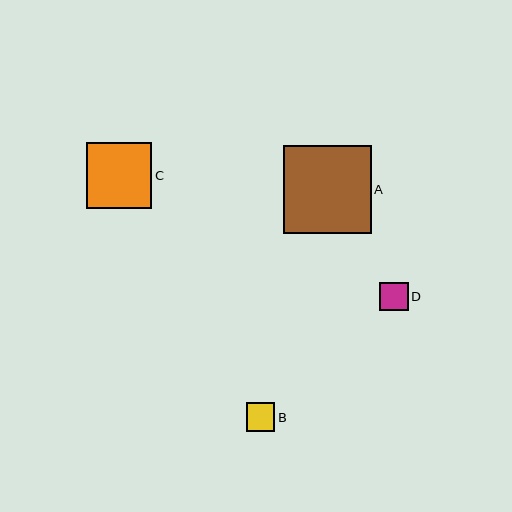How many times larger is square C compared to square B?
Square C is approximately 2.3 times the size of square B.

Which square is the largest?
Square A is the largest with a size of approximately 88 pixels.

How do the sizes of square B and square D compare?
Square B and square D are approximately the same size.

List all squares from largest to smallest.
From largest to smallest: A, C, B, D.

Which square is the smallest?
Square D is the smallest with a size of approximately 28 pixels.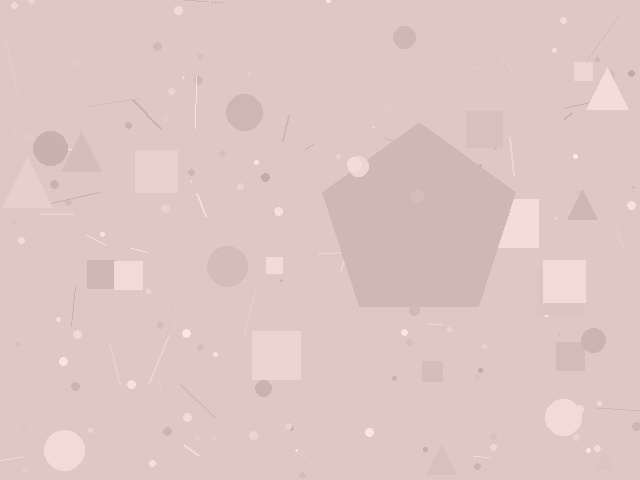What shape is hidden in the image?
A pentagon is hidden in the image.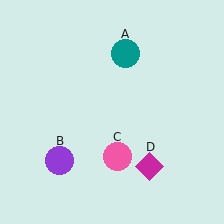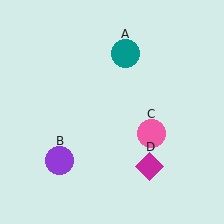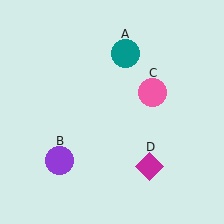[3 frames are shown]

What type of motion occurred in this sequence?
The pink circle (object C) rotated counterclockwise around the center of the scene.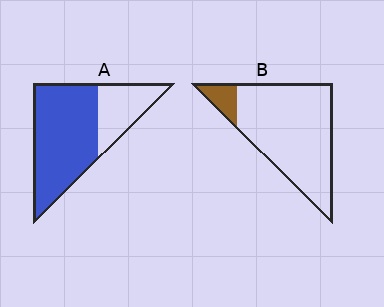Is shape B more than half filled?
No.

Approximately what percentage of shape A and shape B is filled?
A is approximately 70% and B is approximately 10%.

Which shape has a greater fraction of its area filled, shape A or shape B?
Shape A.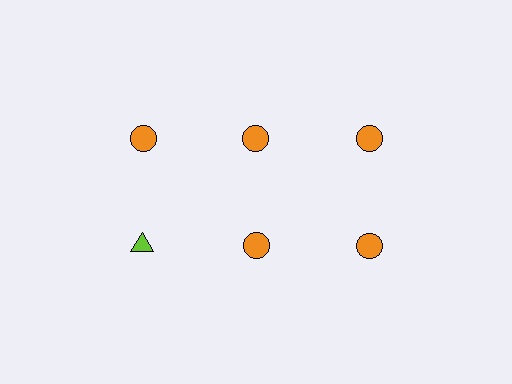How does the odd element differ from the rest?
It differs in both color (lime instead of orange) and shape (triangle instead of circle).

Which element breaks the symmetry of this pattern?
The lime triangle in the second row, leftmost column breaks the symmetry. All other shapes are orange circles.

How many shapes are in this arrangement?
There are 6 shapes arranged in a grid pattern.